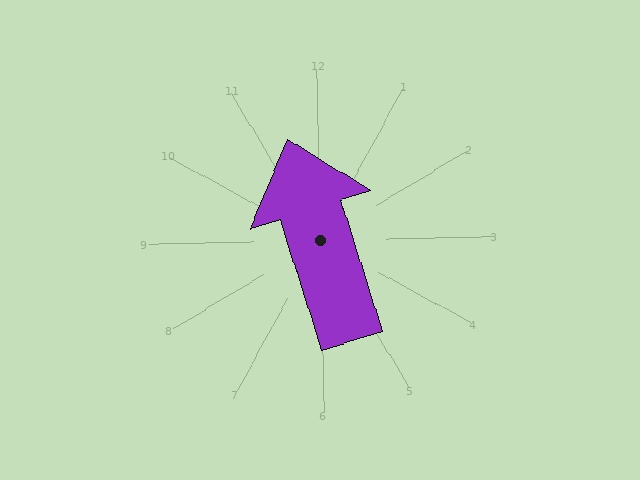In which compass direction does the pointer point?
North.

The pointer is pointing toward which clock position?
Roughly 11 o'clock.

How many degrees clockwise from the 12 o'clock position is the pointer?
Approximately 343 degrees.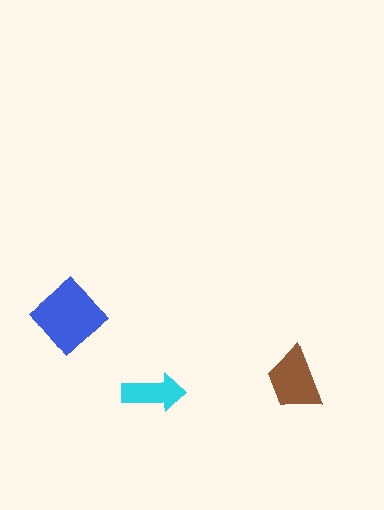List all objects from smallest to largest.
The cyan arrow, the brown trapezoid, the blue diamond.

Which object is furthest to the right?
The brown trapezoid is rightmost.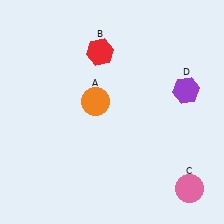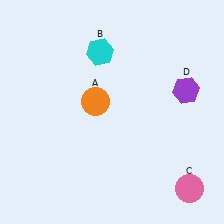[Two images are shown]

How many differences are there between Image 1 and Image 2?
There is 1 difference between the two images.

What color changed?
The hexagon (B) changed from red in Image 1 to cyan in Image 2.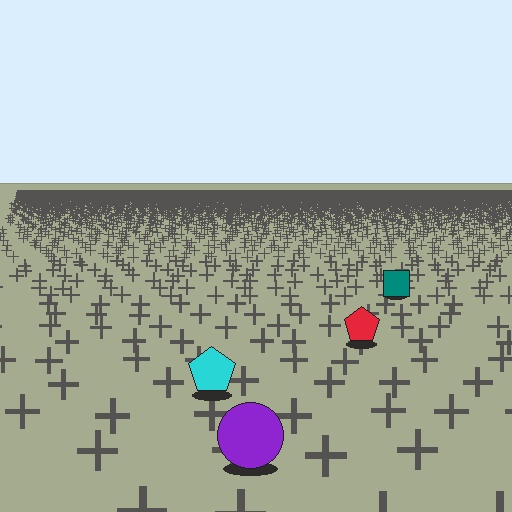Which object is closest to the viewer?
The purple circle is closest. The texture marks near it are larger and more spread out.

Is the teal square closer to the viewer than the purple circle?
No. The purple circle is closer — you can tell from the texture gradient: the ground texture is coarser near it.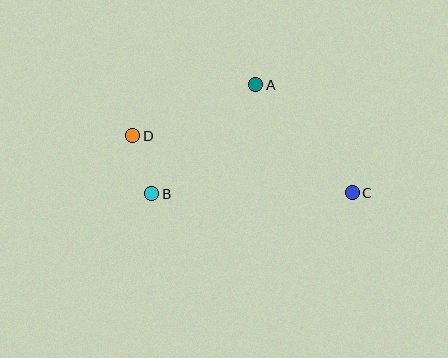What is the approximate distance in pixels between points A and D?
The distance between A and D is approximately 133 pixels.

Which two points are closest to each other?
Points B and D are closest to each other.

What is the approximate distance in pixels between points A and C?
The distance between A and C is approximately 145 pixels.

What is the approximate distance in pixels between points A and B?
The distance between A and B is approximately 151 pixels.